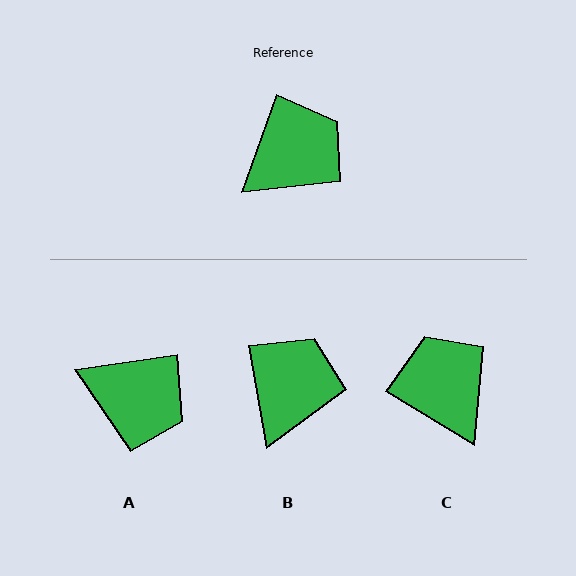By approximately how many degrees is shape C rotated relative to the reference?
Approximately 78 degrees counter-clockwise.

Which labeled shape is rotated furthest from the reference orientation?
C, about 78 degrees away.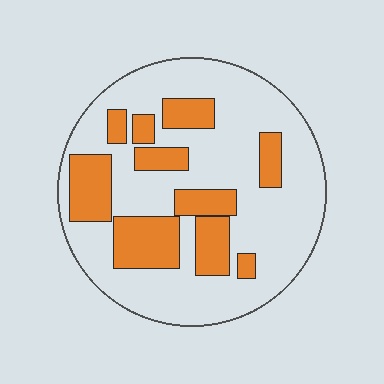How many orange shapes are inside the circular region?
10.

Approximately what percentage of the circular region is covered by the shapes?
Approximately 30%.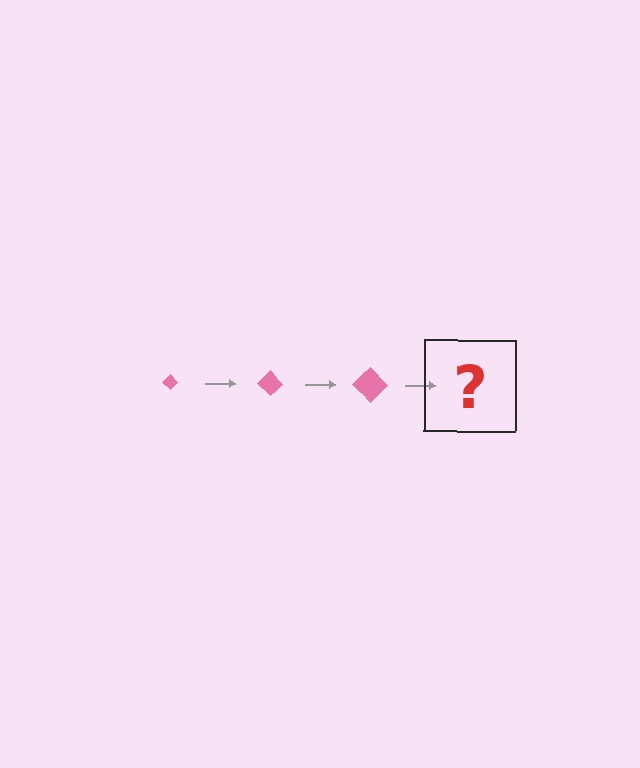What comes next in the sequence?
The next element should be a pink diamond, larger than the previous one.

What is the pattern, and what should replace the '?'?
The pattern is that the diamond gets progressively larger each step. The '?' should be a pink diamond, larger than the previous one.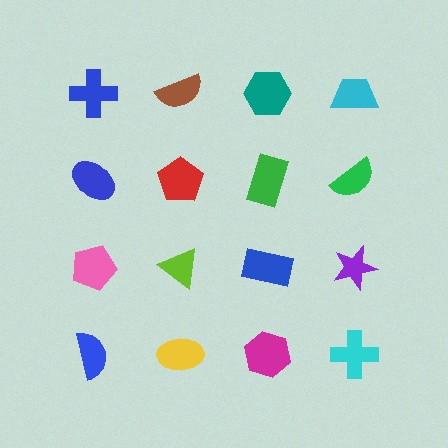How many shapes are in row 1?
4 shapes.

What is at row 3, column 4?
A purple star.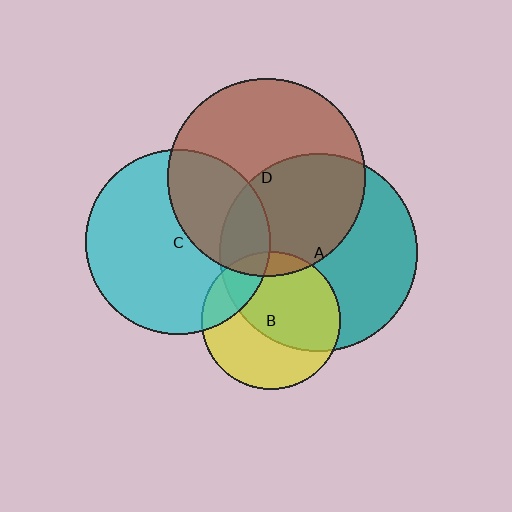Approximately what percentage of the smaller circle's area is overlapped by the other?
Approximately 20%.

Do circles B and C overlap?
Yes.